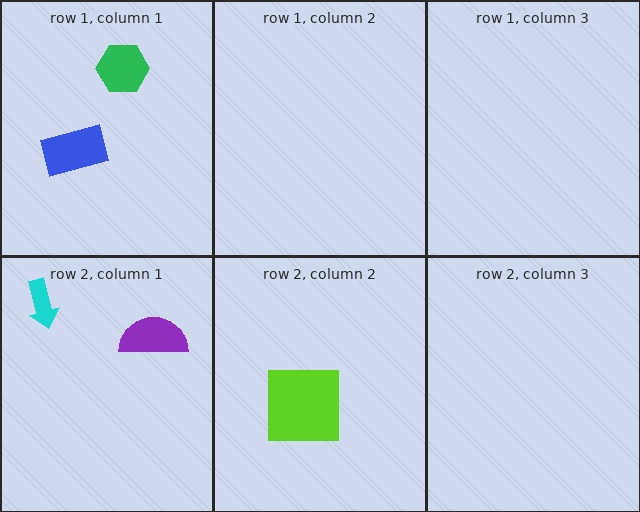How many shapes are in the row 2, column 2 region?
1.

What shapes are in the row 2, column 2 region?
The lime square.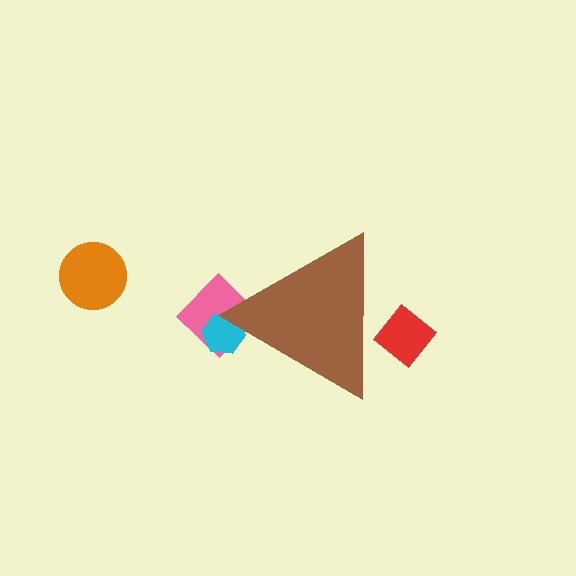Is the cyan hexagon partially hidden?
Yes, the cyan hexagon is partially hidden behind the brown triangle.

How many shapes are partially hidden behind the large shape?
3 shapes are partially hidden.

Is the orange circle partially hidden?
No, the orange circle is fully visible.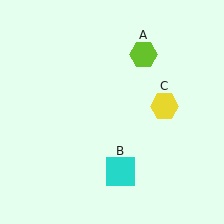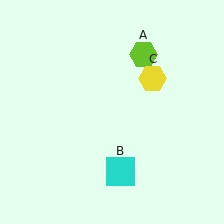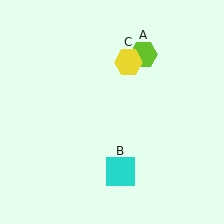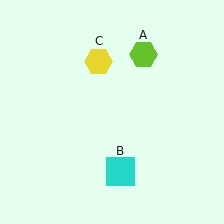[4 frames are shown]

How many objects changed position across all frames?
1 object changed position: yellow hexagon (object C).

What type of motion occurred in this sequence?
The yellow hexagon (object C) rotated counterclockwise around the center of the scene.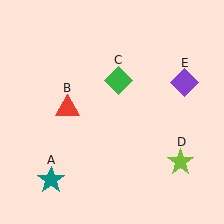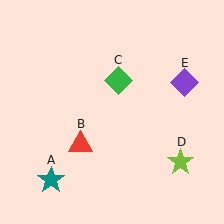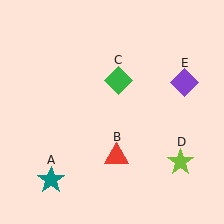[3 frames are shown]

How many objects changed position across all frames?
1 object changed position: red triangle (object B).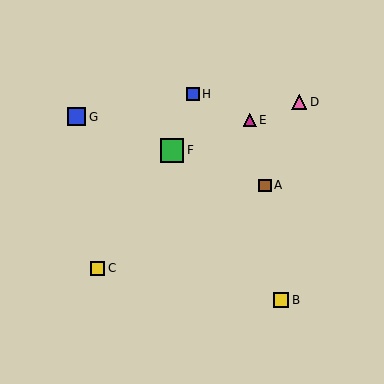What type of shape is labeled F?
Shape F is a green square.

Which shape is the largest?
The green square (labeled F) is the largest.